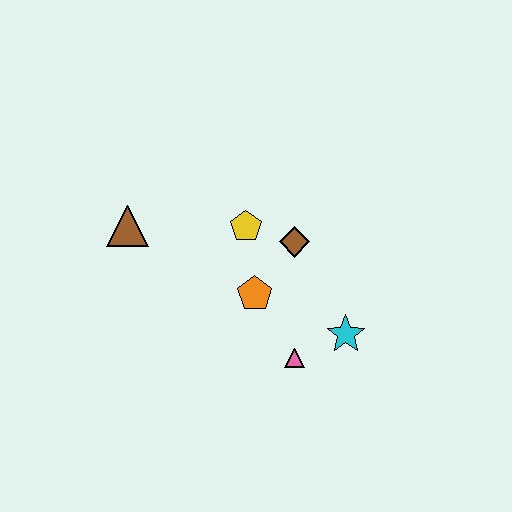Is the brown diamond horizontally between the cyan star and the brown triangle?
Yes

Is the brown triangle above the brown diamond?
Yes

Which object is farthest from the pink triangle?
The brown triangle is farthest from the pink triangle.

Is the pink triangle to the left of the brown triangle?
No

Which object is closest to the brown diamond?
The yellow pentagon is closest to the brown diamond.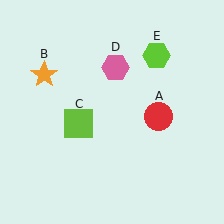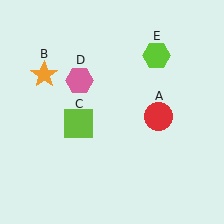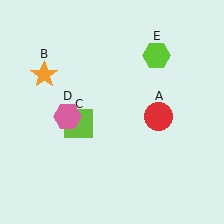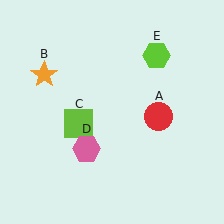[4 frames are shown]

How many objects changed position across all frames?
1 object changed position: pink hexagon (object D).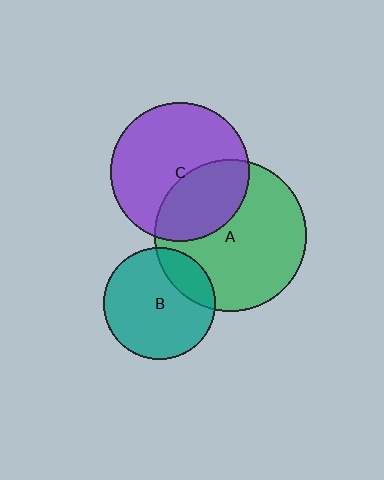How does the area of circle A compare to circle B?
Approximately 1.8 times.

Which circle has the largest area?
Circle A (green).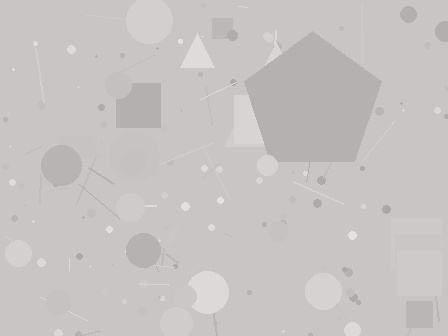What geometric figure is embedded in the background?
A pentagon is embedded in the background.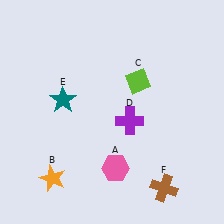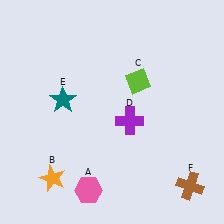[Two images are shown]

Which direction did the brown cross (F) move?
The brown cross (F) moved right.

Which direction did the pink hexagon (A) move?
The pink hexagon (A) moved left.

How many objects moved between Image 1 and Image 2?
2 objects moved between the two images.